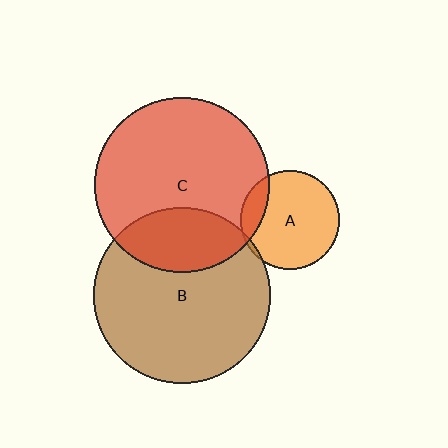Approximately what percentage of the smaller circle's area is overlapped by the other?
Approximately 25%.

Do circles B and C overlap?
Yes.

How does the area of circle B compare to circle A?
Approximately 3.2 times.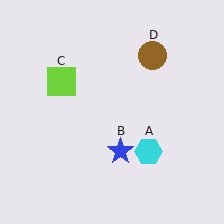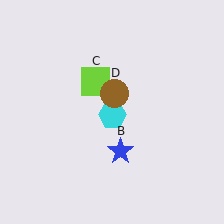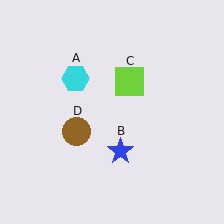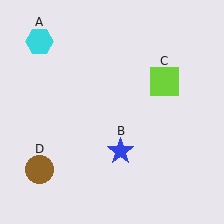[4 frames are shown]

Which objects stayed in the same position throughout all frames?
Blue star (object B) remained stationary.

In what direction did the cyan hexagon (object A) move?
The cyan hexagon (object A) moved up and to the left.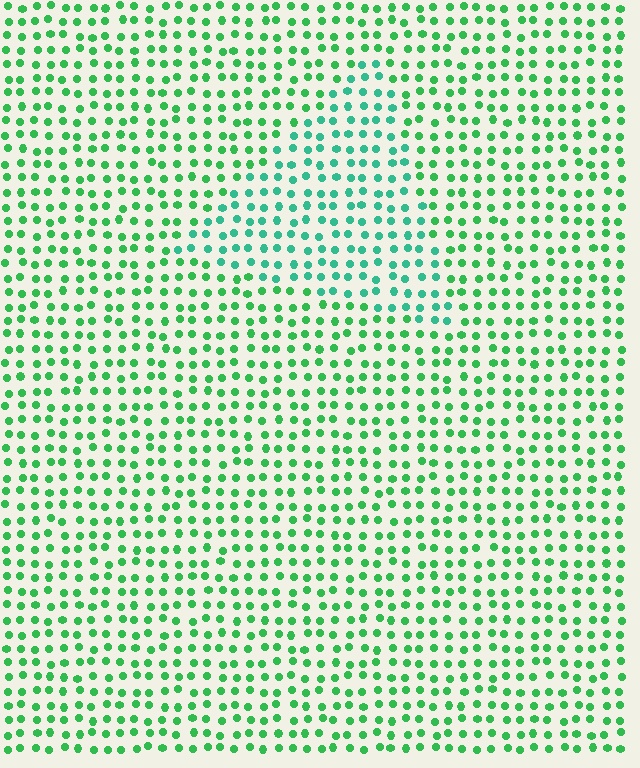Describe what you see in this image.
The image is filled with small green elements in a uniform arrangement. A triangle-shaped region is visible where the elements are tinted to a slightly different hue, forming a subtle color boundary.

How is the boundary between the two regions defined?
The boundary is defined purely by a slight shift in hue (about 28 degrees). Spacing, size, and orientation are identical on both sides.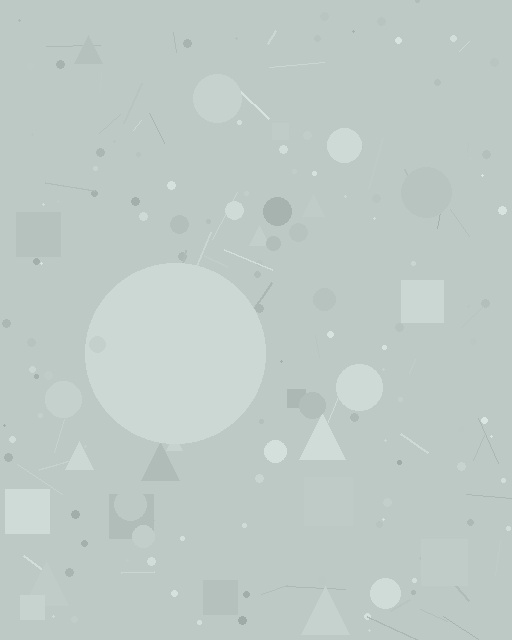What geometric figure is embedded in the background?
A circle is embedded in the background.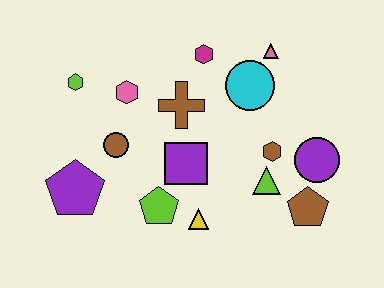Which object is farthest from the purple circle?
The lime hexagon is farthest from the purple circle.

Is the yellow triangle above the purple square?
No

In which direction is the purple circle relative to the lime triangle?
The purple circle is to the right of the lime triangle.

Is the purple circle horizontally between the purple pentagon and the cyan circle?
No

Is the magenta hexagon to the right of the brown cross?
Yes